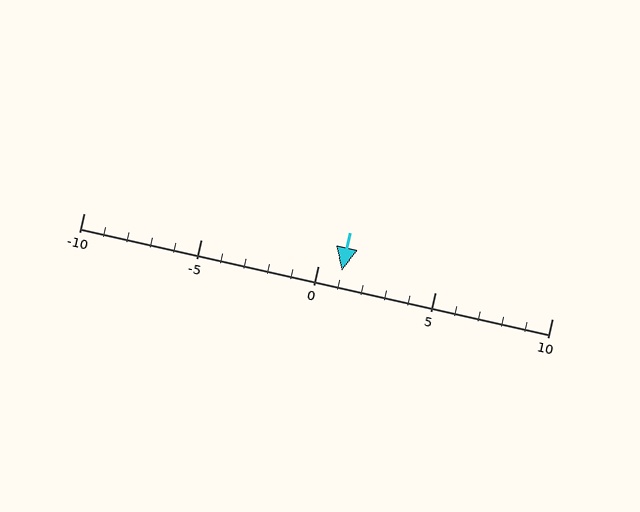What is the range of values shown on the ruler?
The ruler shows values from -10 to 10.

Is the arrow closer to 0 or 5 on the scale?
The arrow is closer to 0.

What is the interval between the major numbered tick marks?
The major tick marks are spaced 5 units apart.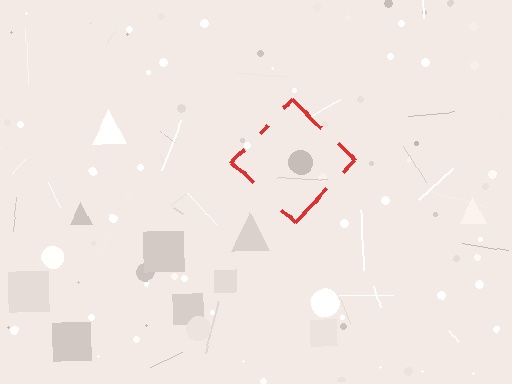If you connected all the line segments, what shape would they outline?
They would outline a diamond.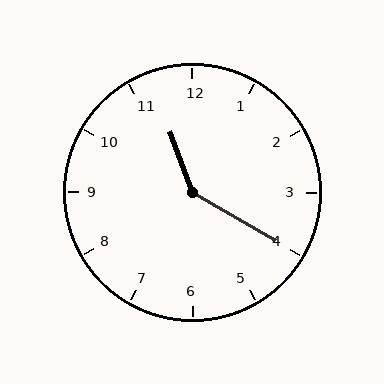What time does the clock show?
11:20.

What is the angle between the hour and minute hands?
Approximately 140 degrees.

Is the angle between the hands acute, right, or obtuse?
It is obtuse.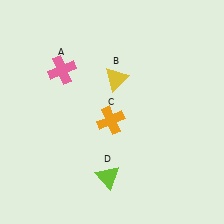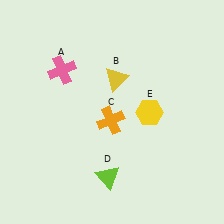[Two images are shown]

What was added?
A yellow hexagon (E) was added in Image 2.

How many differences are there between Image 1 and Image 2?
There is 1 difference between the two images.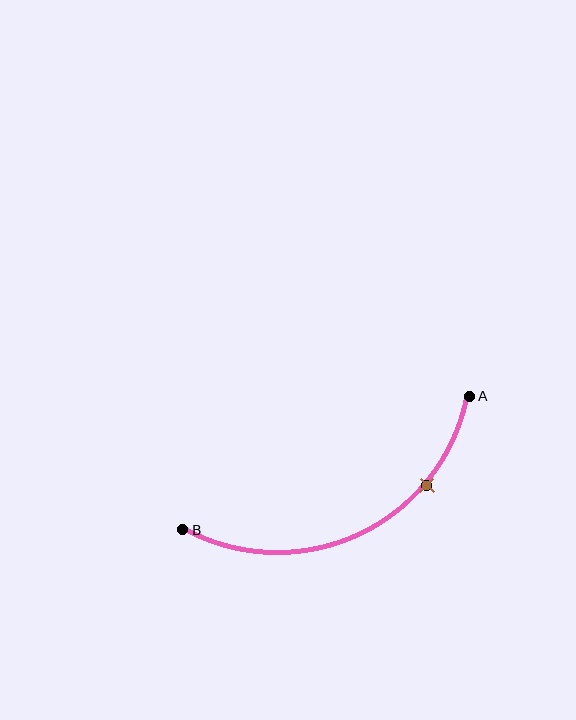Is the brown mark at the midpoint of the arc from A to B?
No. The brown mark lies on the arc but is closer to endpoint A. The arc midpoint would be at the point on the curve equidistant along the arc from both A and B.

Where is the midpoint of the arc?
The arc midpoint is the point on the curve farthest from the straight line joining A and B. It sits below that line.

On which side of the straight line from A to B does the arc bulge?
The arc bulges below the straight line connecting A and B.